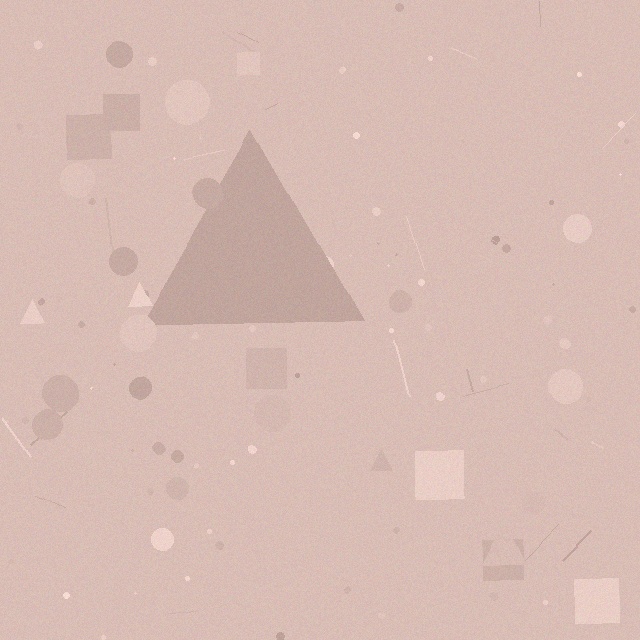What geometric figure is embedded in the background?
A triangle is embedded in the background.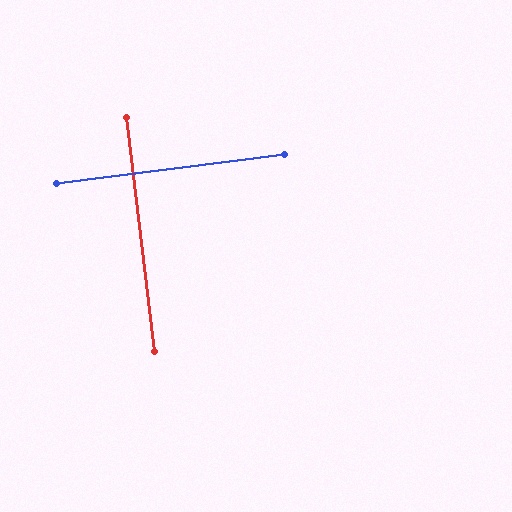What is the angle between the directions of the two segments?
Approximately 89 degrees.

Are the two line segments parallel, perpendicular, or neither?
Perpendicular — they meet at approximately 89°.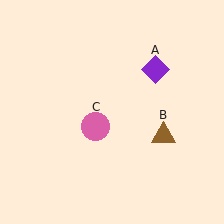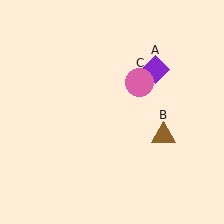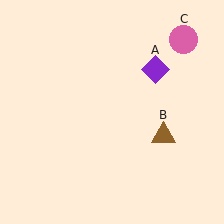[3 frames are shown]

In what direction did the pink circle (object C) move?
The pink circle (object C) moved up and to the right.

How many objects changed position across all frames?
1 object changed position: pink circle (object C).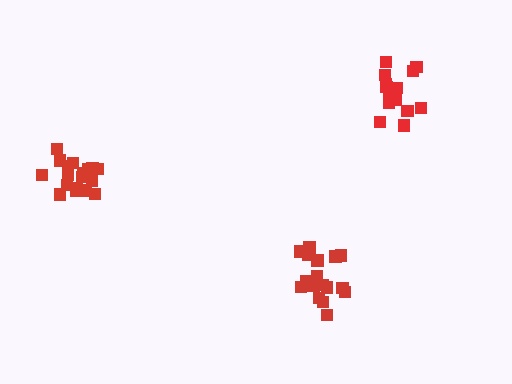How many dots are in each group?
Group 1: 17 dots, Group 2: 20 dots, Group 3: 14 dots (51 total).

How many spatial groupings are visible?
There are 3 spatial groupings.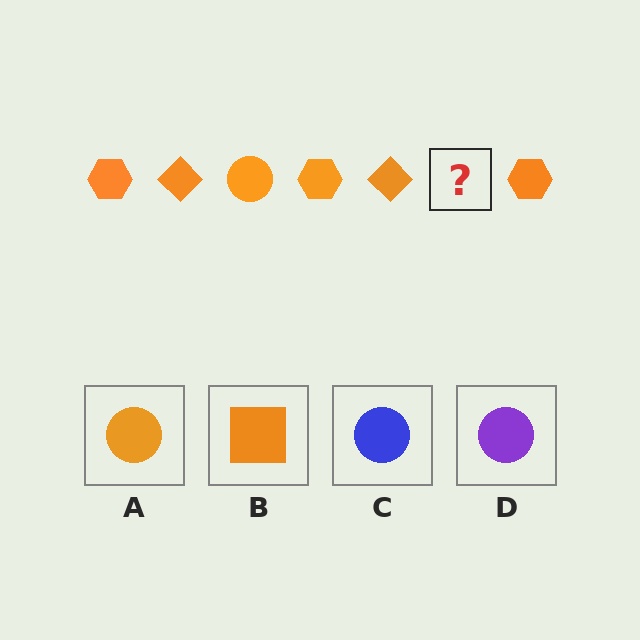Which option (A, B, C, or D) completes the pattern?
A.